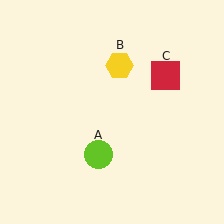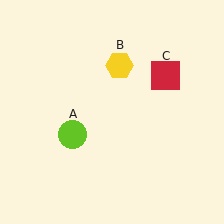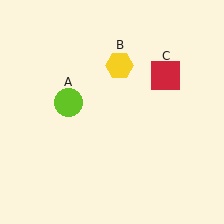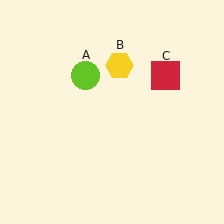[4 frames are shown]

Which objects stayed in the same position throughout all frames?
Yellow hexagon (object B) and red square (object C) remained stationary.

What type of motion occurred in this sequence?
The lime circle (object A) rotated clockwise around the center of the scene.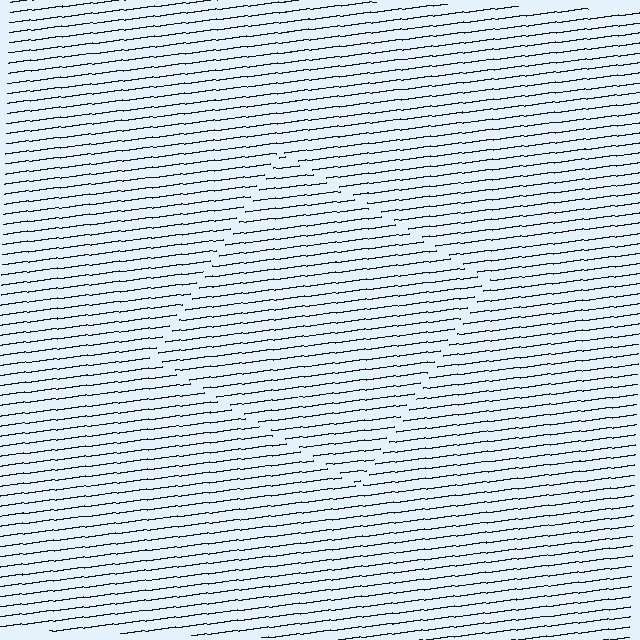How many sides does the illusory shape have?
4 sides — the line-ends trace a square.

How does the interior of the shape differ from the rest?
The interior of the shape contains the same grating, shifted by half a period — the contour is defined by the phase discontinuity where line-ends from the inner and outer gratings abut.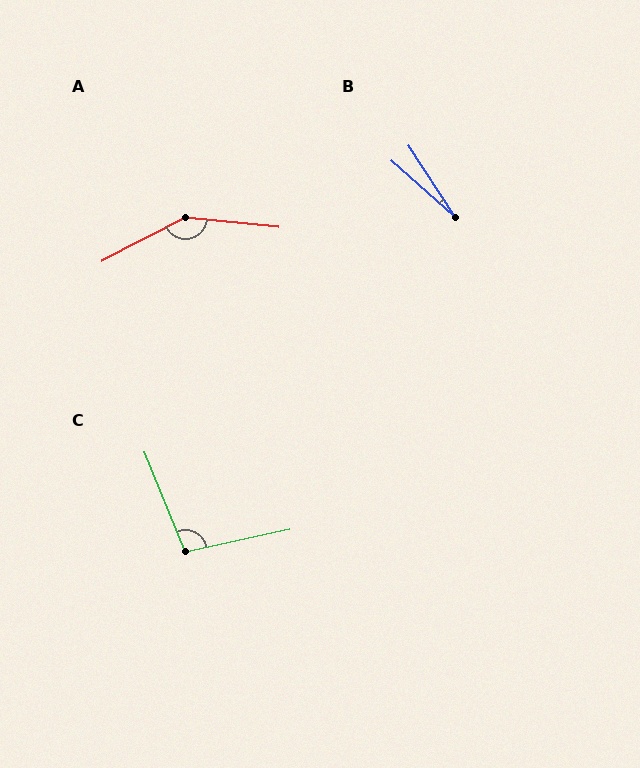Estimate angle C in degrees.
Approximately 100 degrees.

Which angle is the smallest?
B, at approximately 15 degrees.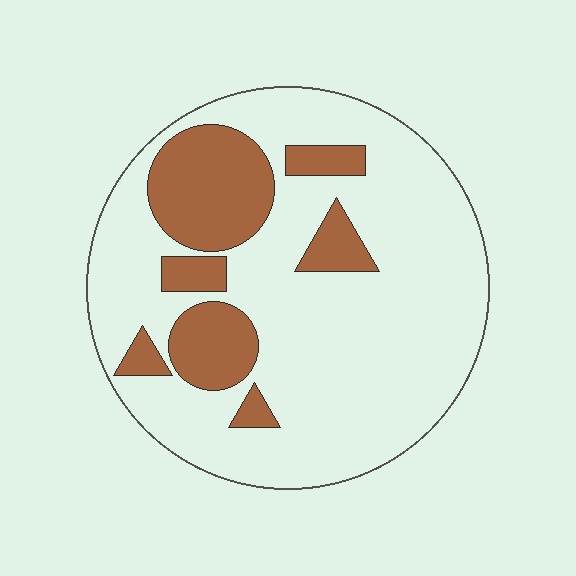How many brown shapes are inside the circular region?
7.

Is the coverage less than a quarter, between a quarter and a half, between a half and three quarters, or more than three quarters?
Less than a quarter.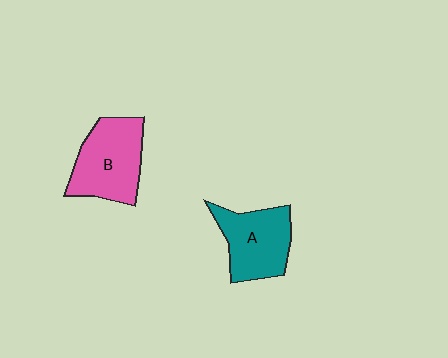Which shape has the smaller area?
Shape A (teal).